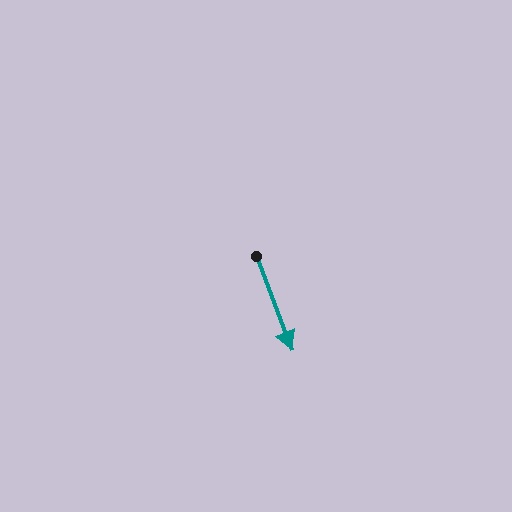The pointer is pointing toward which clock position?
Roughly 5 o'clock.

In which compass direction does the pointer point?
South.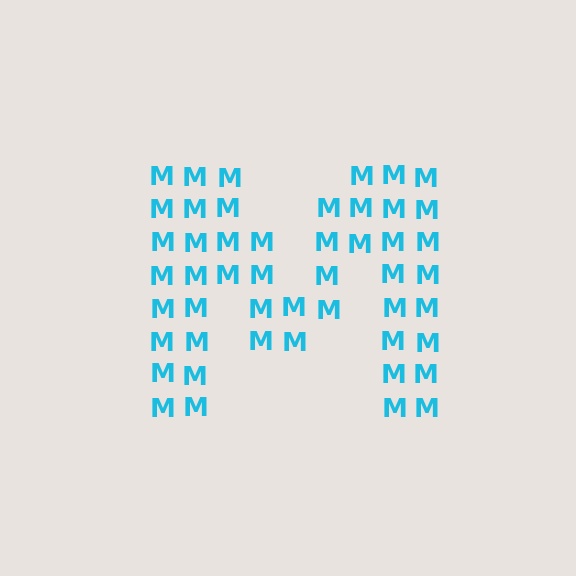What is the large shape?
The large shape is the letter M.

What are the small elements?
The small elements are letter M's.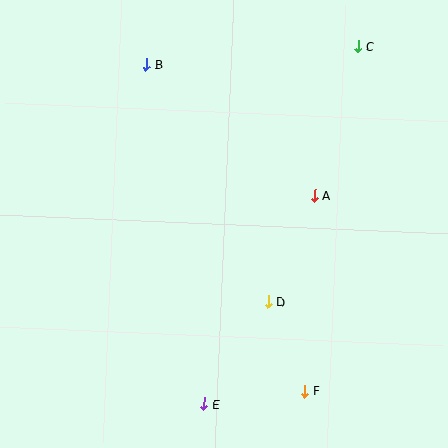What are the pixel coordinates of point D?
Point D is at (268, 302).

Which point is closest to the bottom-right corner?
Point F is closest to the bottom-right corner.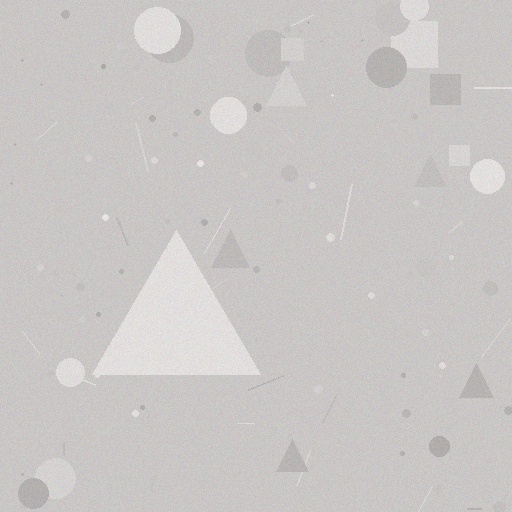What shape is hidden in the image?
A triangle is hidden in the image.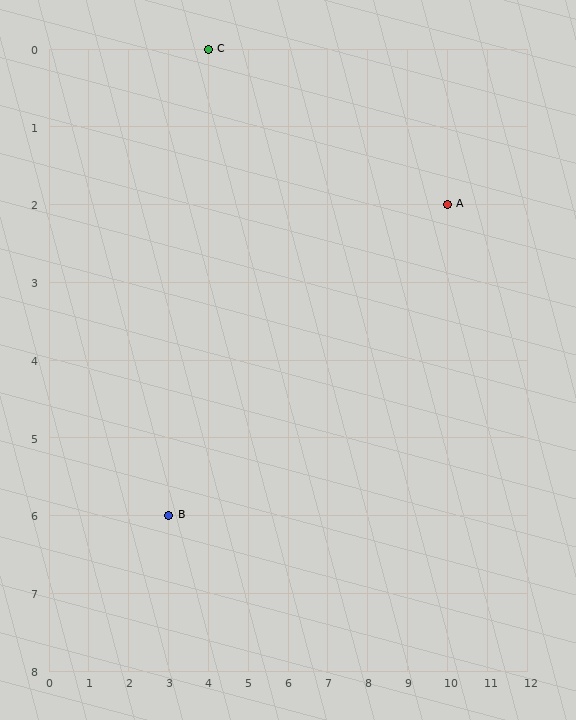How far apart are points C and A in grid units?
Points C and A are 6 columns and 2 rows apart (about 6.3 grid units diagonally).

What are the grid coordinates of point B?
Point B is at grid coordinates (3, 6).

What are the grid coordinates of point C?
Point C is at grid coordinates (4, 0).